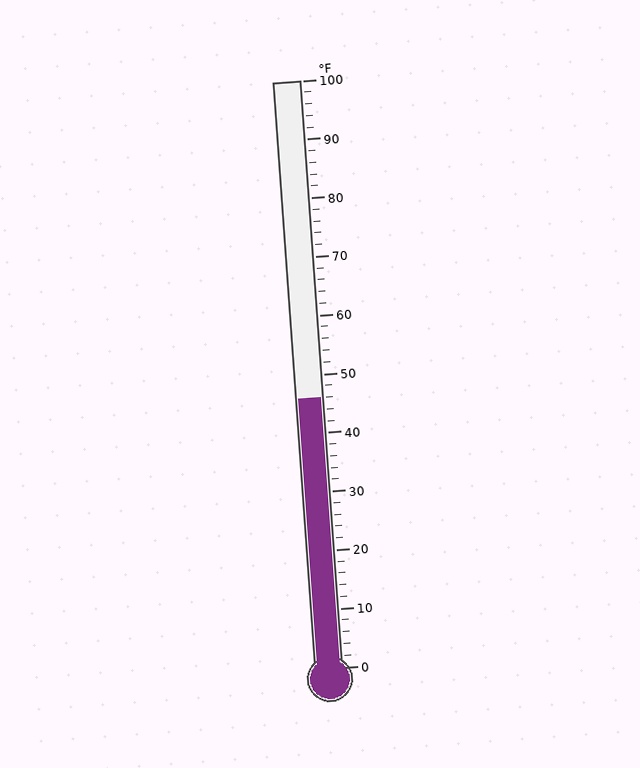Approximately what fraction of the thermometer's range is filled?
The thermometer is filled to approximately 45% of its range.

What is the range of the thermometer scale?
The thermometer scale ranges from 0°F to 100°F.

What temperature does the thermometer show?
The thermometer shows approximately 46°F.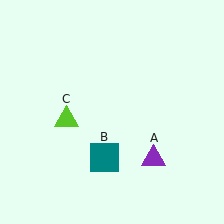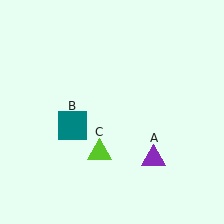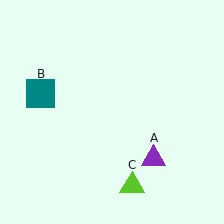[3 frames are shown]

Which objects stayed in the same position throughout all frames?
Purple triangle (object A) remained stationary.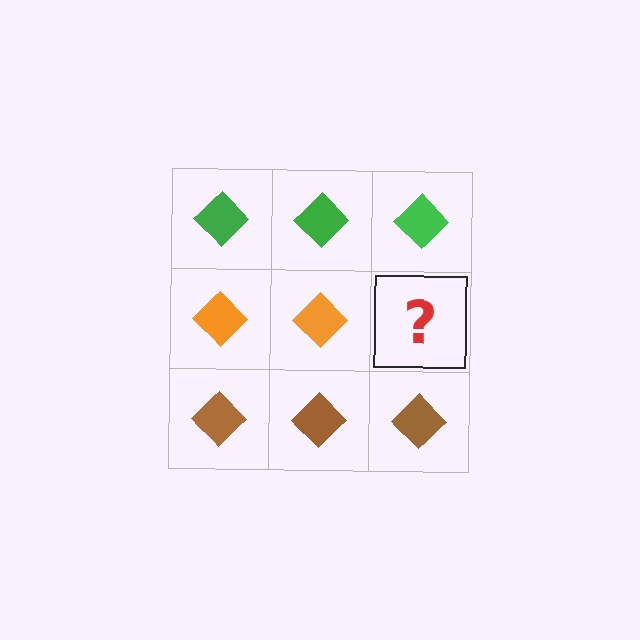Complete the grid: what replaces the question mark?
The question mark should be replaced with an orange diamond.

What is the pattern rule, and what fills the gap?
The rule is that each row has a consistent color. The gap should be filled with an orange diamond.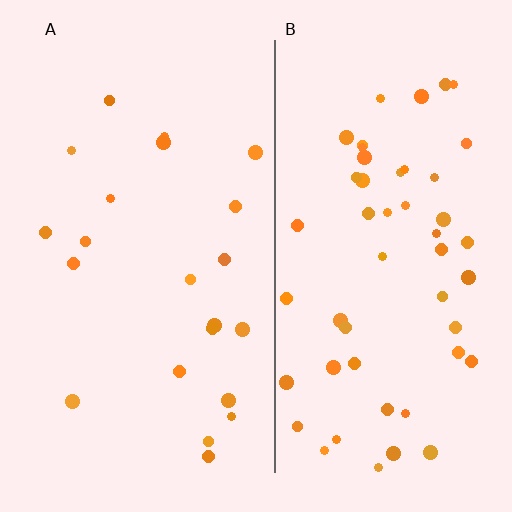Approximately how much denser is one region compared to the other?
Approximately 2.4× — region B over region A.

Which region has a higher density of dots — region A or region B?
B (the right).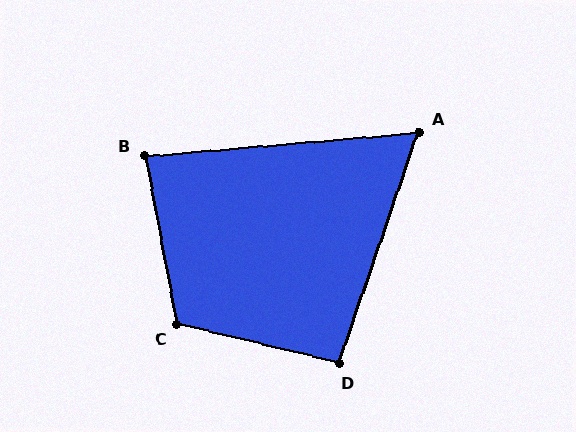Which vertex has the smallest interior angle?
A, at approximately 66 degrees.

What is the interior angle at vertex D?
Approximately 96 degrees (obtuse).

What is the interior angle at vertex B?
Approximately 84 degrees (acute).